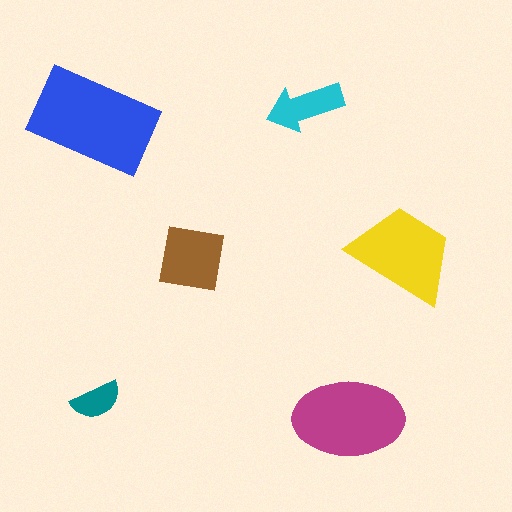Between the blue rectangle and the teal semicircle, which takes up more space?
The blue rectangle.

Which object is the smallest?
The teal semicircle.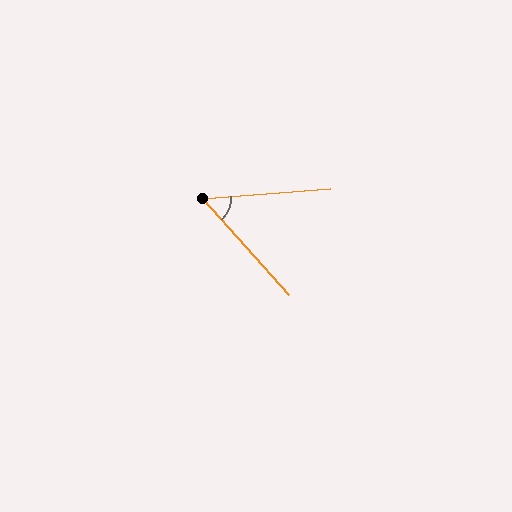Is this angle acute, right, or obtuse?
It is acute.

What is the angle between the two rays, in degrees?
Approximately 52 degrees.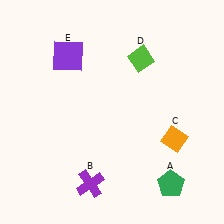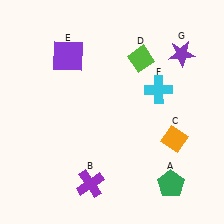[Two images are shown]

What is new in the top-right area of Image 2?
A purple star (G) was added in the top-right area of Image 2.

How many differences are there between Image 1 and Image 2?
There are 2 differences between the two images.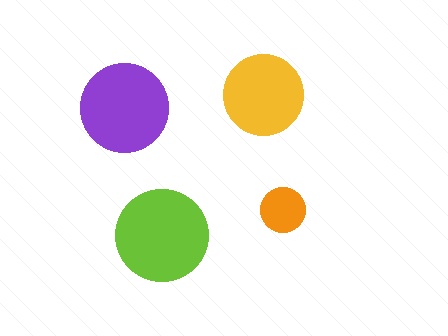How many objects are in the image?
There are 4 objects in the image.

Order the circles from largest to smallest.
the lime one, the purple one, the yellow one, the orange one.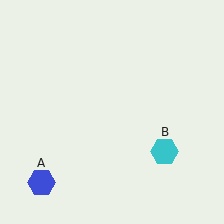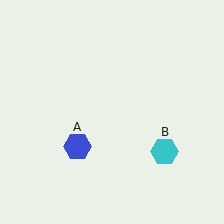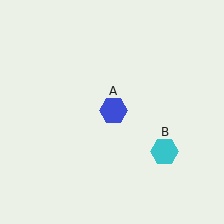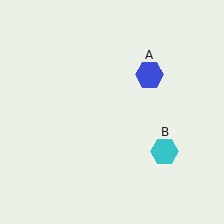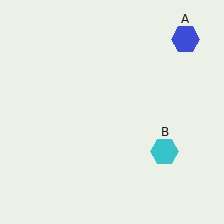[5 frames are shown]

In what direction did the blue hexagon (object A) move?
The blue hexagon (object A) moved up and to the right.